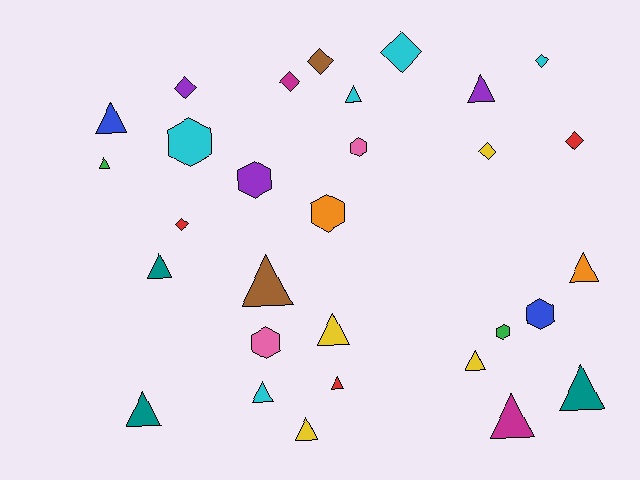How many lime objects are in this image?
There are no lime objects.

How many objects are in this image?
There are 30 objects.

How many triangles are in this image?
There are 15 triangles.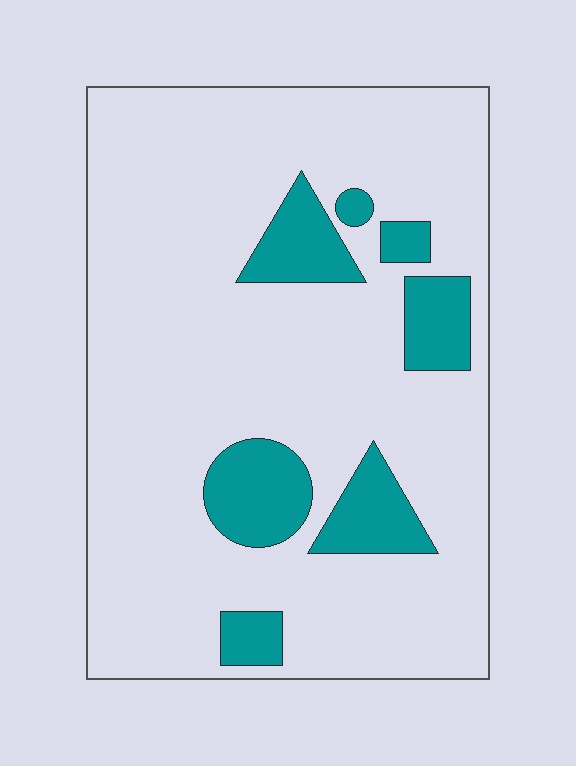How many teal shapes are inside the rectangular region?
7.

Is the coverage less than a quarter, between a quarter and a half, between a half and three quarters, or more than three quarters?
Less than a quarter.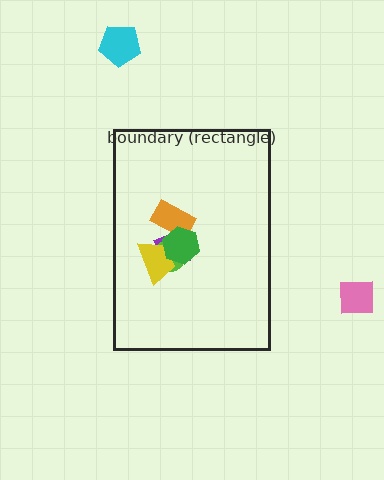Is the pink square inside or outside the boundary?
Outside.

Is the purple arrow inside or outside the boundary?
Inside.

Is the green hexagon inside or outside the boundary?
Inside.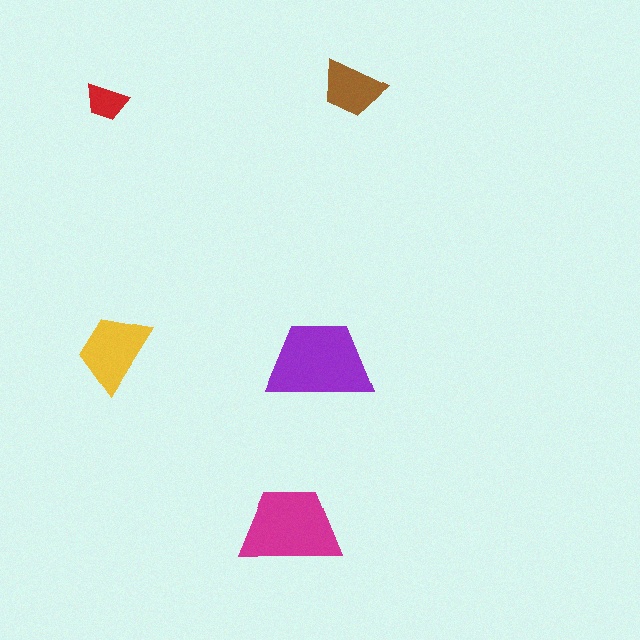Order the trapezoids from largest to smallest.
the purple one, the magenta one, the yellow one, the brown one, the red one.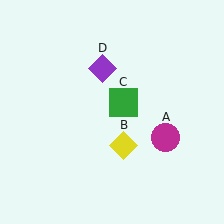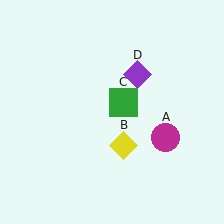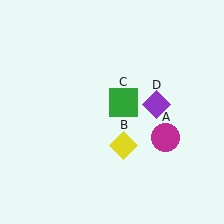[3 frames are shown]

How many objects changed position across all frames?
1 object changed position: purple diamond (object D).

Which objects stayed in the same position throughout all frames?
Magenta circle (object A) and yellow diamond (object B) and green square (object C) remained stationary.